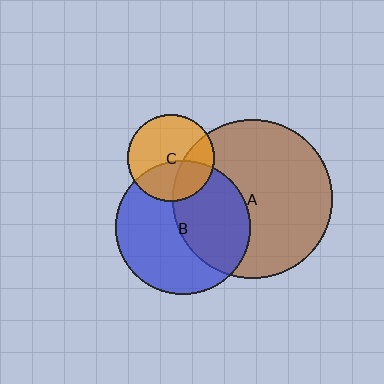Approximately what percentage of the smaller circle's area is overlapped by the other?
Approximately 45%.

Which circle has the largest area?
Circle A (brown).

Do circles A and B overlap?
Yes.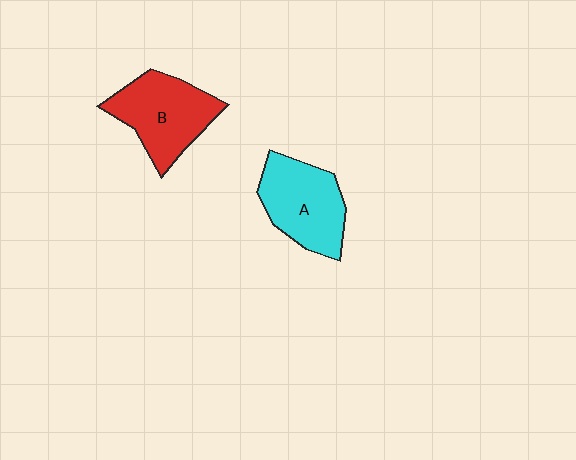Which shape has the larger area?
Shape B (red).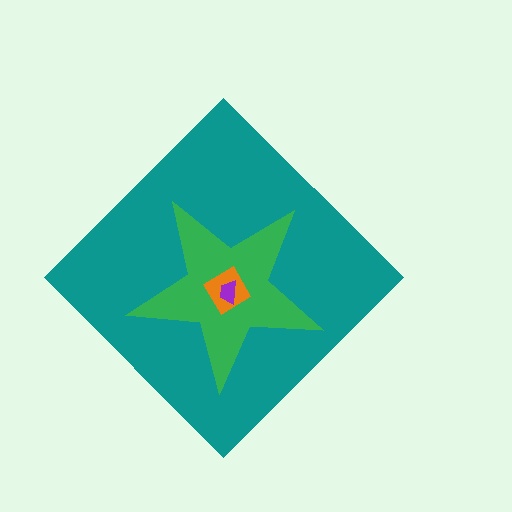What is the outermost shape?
The teal diamond.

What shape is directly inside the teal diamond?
The green star.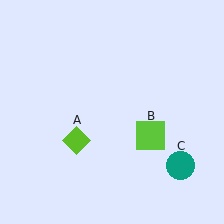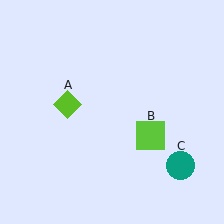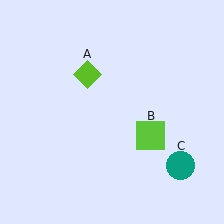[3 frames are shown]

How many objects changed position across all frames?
1 object changed position: lime diamond (object A).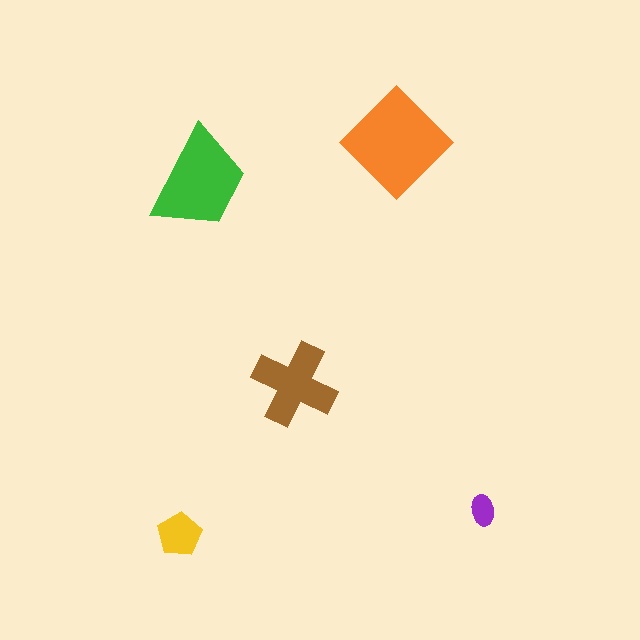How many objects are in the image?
There are 5 objects in the image.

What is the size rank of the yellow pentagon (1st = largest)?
4th.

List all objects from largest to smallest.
The orange diamond, the green trapezoid, the brown cross, the yellow pentagon, the purple ellipse.